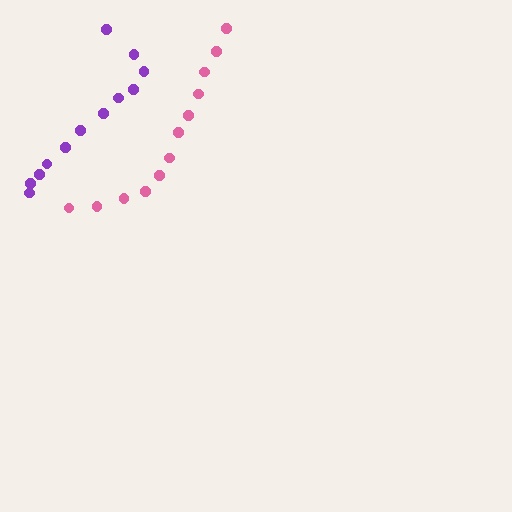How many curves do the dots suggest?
There are 2 distinct paths.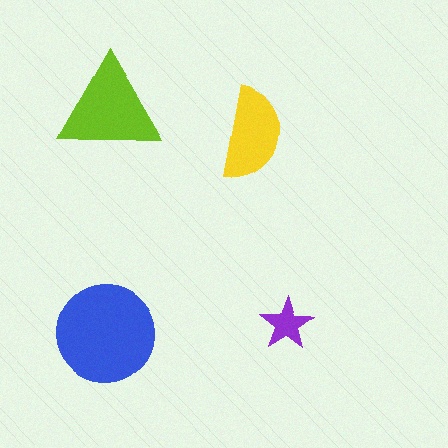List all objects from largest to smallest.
The blue circle, the lime triangle, the yellow semicircle, the purple star.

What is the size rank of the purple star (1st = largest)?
4th.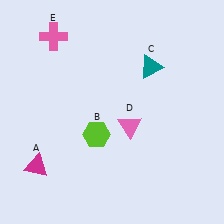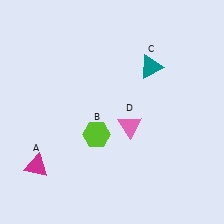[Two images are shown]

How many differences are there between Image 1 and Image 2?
There is 1 difference between the two images.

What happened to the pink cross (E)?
The pink cross (E) was removed in Image 2. It was in the top-left area of Image 1.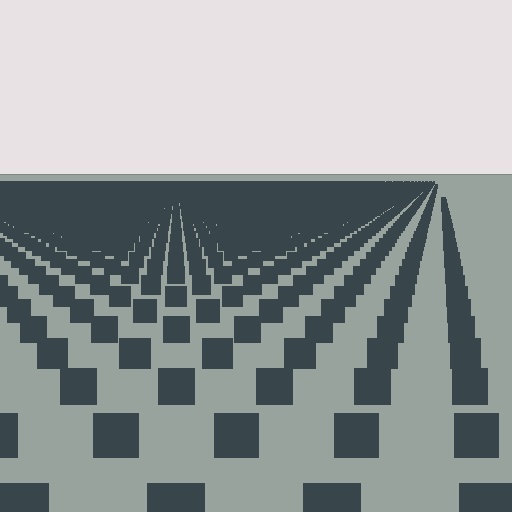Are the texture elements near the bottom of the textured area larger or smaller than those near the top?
Larger. Near the bottom, elements are closer to the viewer and appear at a bigger on-screen size.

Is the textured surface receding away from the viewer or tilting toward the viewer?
The surface is receding away from the viewer. Texture elements get smaller and denser toward the top.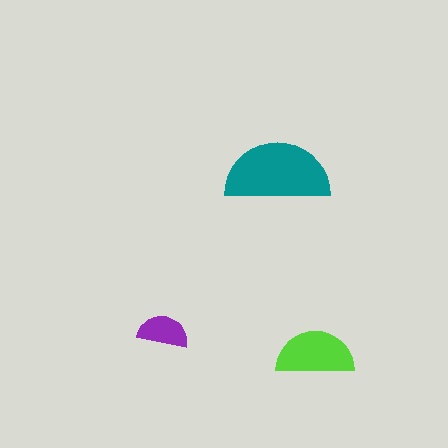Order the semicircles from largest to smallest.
the teal one, the lime one, the purple one.